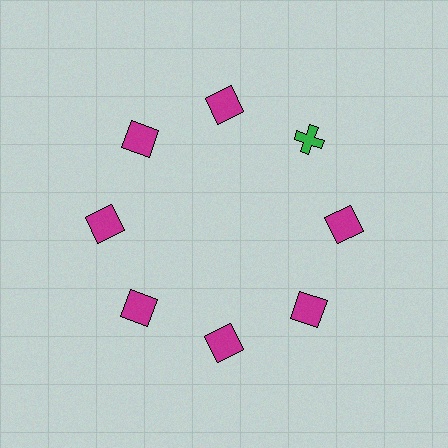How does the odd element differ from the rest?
It differs in both color (green instead of magenta) and shape (cross instead of square).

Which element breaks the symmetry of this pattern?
The green cross at roughly the 2 o'clock position breaks the symmetry. All other shapes are magenta squares.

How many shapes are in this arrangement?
There are 8 shapes arranged in a ring pattern.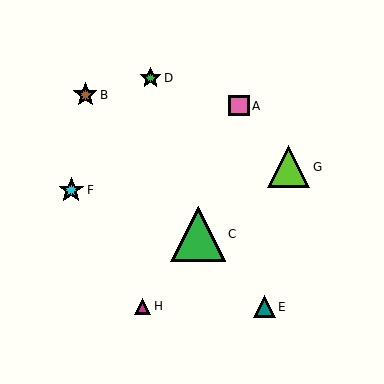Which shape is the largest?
The green triangle (labeled C) is the largest.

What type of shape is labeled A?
Shape A is a pink square.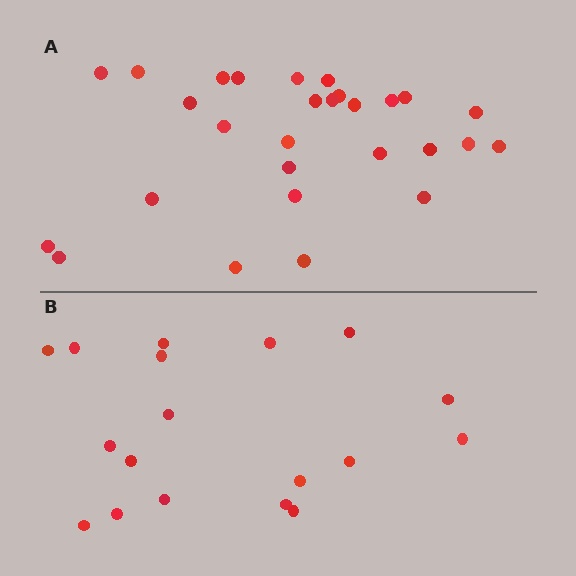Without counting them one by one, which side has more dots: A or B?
Region A (the top region) has more dots.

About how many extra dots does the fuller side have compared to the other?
Region A has roughly 10 or so more dots than region B.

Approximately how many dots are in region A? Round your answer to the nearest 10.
About 30 dots. (The exact count is 28, which rounds to 30.)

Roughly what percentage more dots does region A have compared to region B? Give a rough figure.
About 55% more.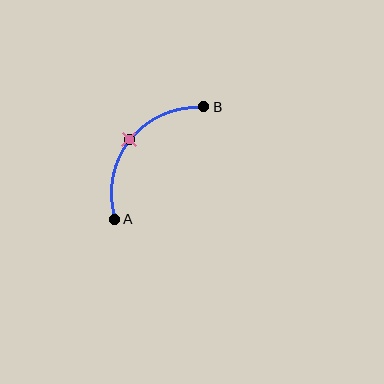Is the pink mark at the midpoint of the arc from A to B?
Yes. The pink mark lies on the arc at equal arc-length from both A and B — it is the arc midpoint.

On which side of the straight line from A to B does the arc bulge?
The arc bulges above and to the left of the straight line connecting A and B.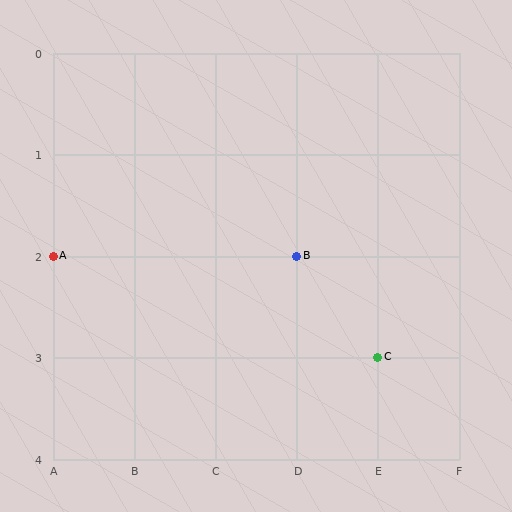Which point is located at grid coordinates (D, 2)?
Point B is at (D, 2).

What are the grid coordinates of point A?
Point A is at grid coordinates (A, 2).